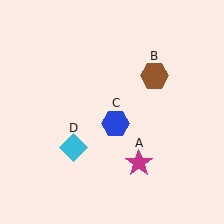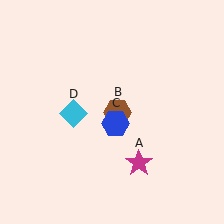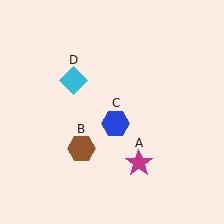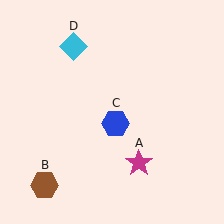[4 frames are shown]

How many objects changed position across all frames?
2 objects changed position: brown hexagon (object B), cyan diamond (object D).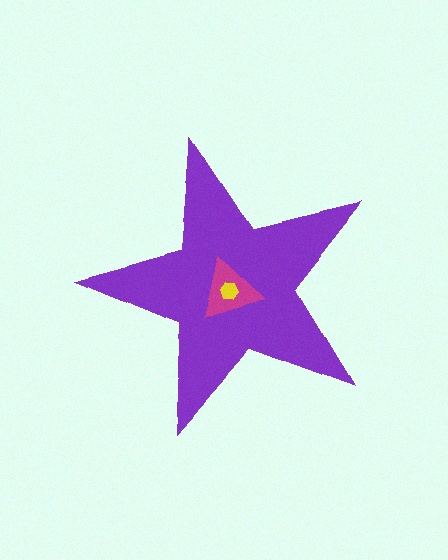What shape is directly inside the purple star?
The magenta triangle.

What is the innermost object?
The yellow hexagon.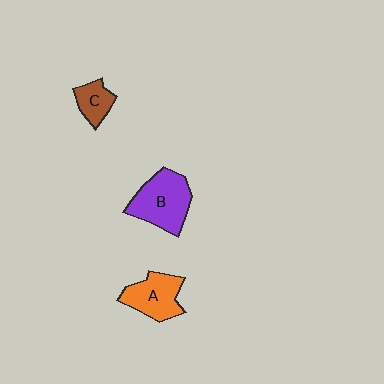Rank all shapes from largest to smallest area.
From largest to smallest: B (purple), A (orange), C (brown).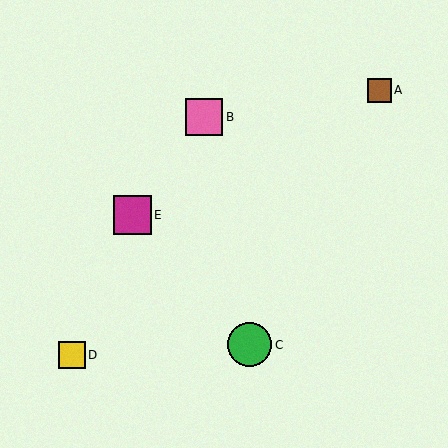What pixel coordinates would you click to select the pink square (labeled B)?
Click at (204, 117) to select the pink square B.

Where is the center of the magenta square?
The center of the magenta square is at (132, 215).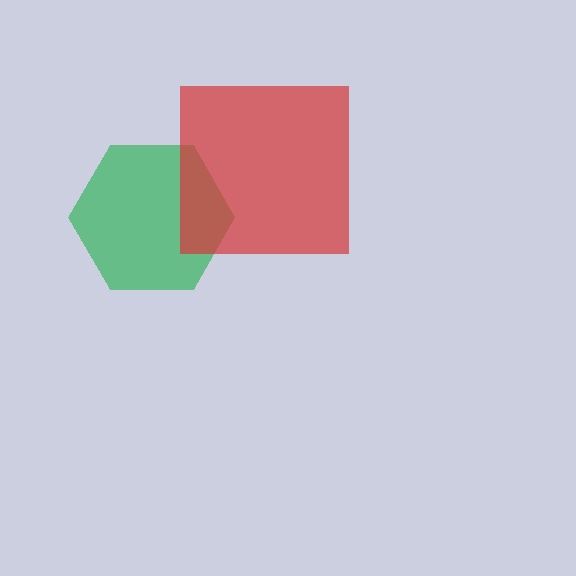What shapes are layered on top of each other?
The layered shapes are: a green hexagon, a red square.